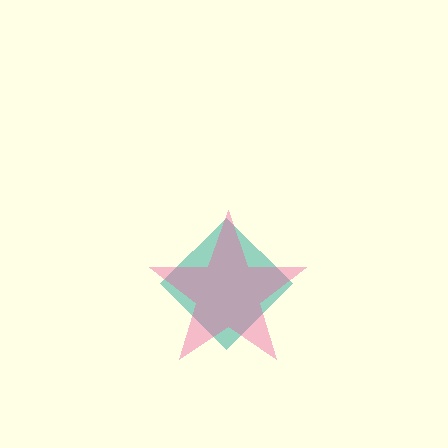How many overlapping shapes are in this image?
There are 2 overlapping shapes in the image.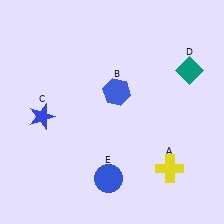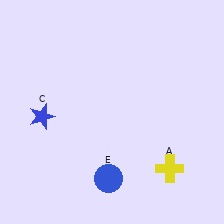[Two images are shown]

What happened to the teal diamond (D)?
The teal diamond (D) was removed in Image 2. It was in the top-right area of Image 1.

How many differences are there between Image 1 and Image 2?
There are 2 differences between the two images.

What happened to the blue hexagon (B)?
The blue hexagon (B) was removed in Image 2. It was in the top-right area of Image 1.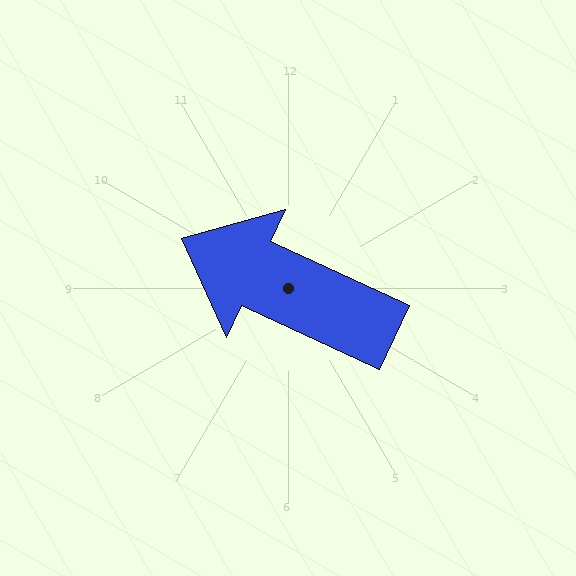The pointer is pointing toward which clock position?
Roughly 10 o'clock.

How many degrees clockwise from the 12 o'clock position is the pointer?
Approximately 295 degrees.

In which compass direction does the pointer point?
Northwest.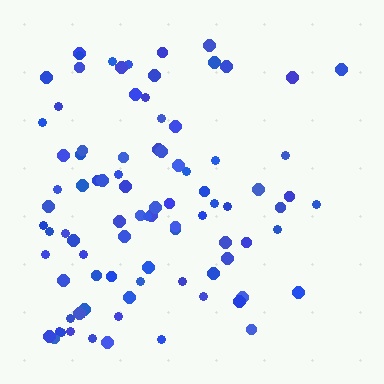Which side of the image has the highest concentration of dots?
The left.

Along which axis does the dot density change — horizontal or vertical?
Horizontal.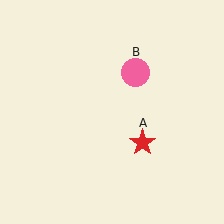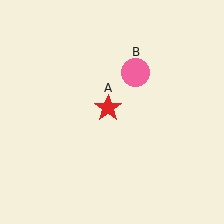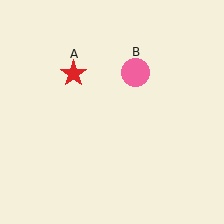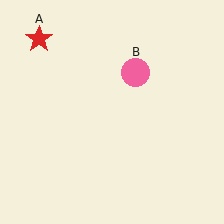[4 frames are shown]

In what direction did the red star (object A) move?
The red star (object A) moved up and to the left.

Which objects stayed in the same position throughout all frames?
Pink circle (object B) remained stationary.